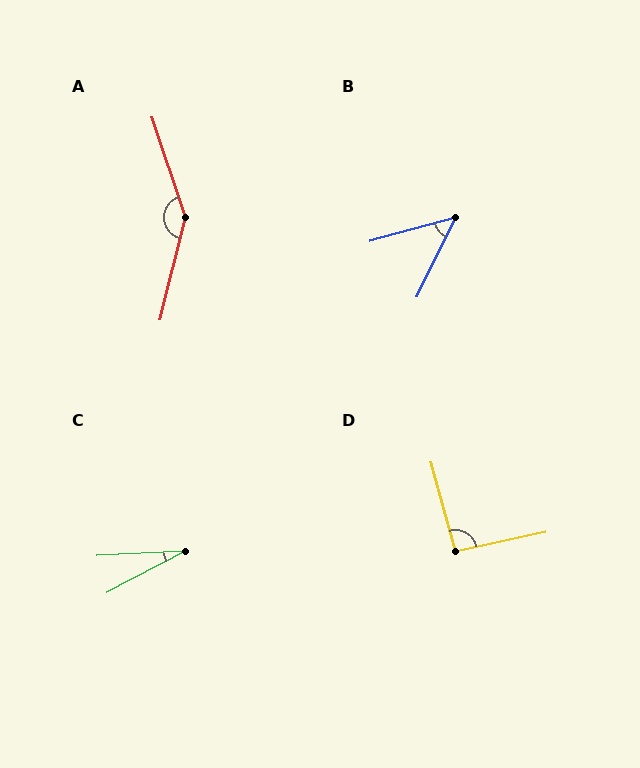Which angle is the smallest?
C, at approximately 25 degrees.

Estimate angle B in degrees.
Approximately 48 degrees.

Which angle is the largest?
A, at approximately 148 degrees.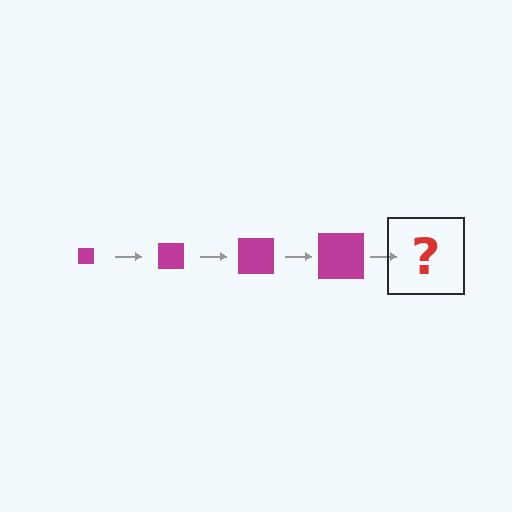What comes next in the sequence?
The next element should be a magenta square, larger than the previous one.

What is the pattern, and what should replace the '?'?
The pattern is that the square gets progressively larger each step. The '?' should be a magenta square, larger than the previous one.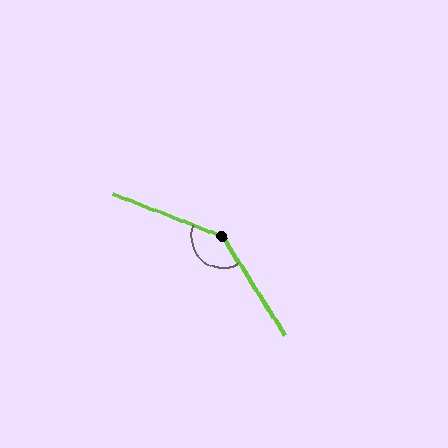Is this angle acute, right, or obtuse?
It is obtuse.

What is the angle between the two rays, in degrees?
Approximately 143 degrees.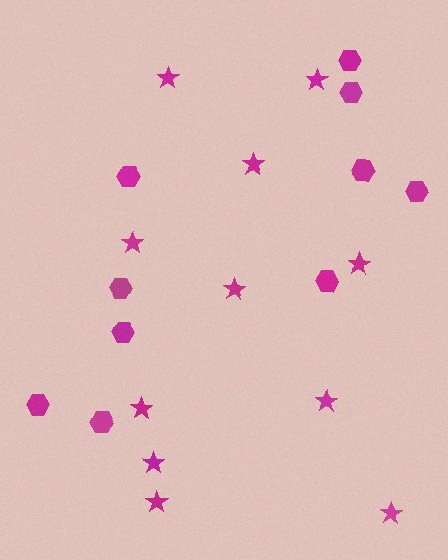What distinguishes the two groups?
There are 2 groups: one group of hexagons (10) and one group of stars (11).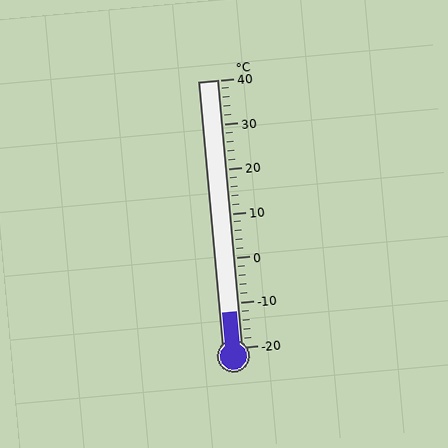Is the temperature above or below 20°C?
The temperature is below 20°C.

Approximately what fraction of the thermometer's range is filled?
The thermometer is filled to approximately 15% of its range.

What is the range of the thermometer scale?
The thermometer scale ranges from -20°C to 40°C.